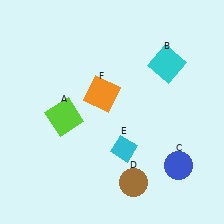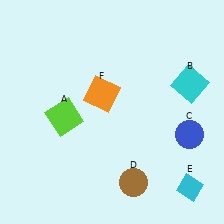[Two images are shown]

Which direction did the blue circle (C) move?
The blue circle (C) moved up.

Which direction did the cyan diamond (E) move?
The cyan diamond (E) moved right.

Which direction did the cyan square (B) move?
The cyan square (B) moved right.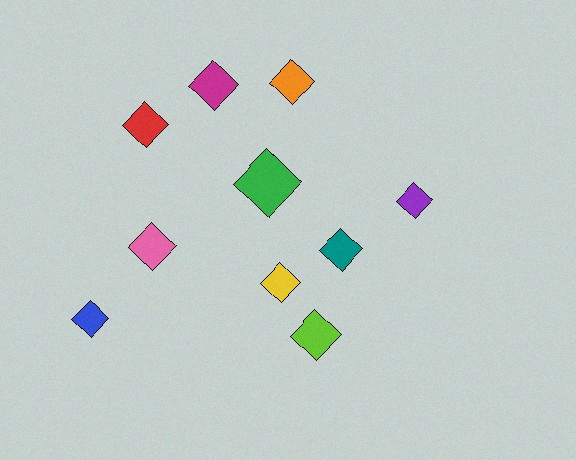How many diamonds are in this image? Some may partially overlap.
There are 10 diamonds.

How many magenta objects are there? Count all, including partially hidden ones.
There is 1 magenta object.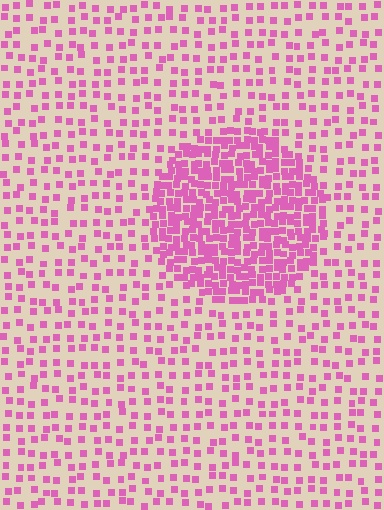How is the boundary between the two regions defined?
The boundary is defined by a change in element density (approximately 2.8x ratio). All elements are the same color, size, and shape.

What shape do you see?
I see a circle.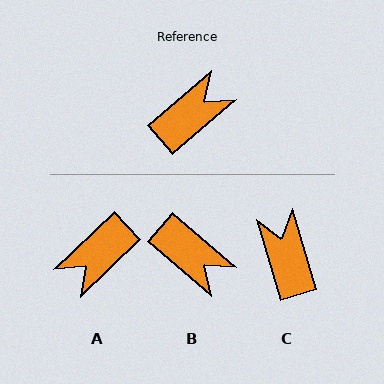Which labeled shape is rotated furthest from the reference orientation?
A, about 177 degrees away.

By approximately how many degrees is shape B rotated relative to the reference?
Approximately 82 degrees clockwise.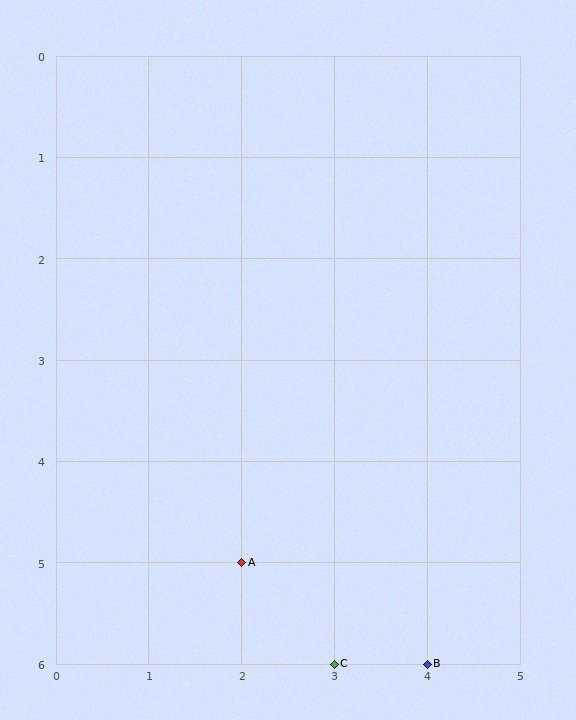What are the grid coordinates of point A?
Point A is at grid coordinates (2, 5).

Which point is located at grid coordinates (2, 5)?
Point A is at (2, 5).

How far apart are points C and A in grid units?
Points C and A are 1 column and 1 row apart (about 1.4 grid units diagonally).